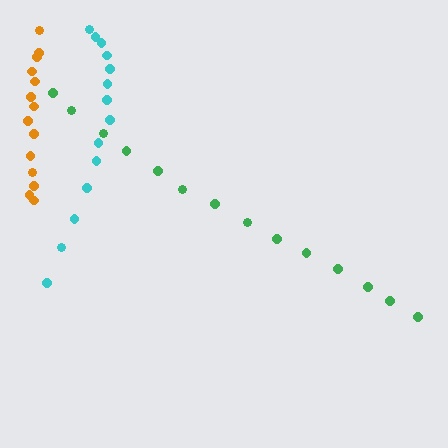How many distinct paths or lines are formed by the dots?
There are 3 distinct paths.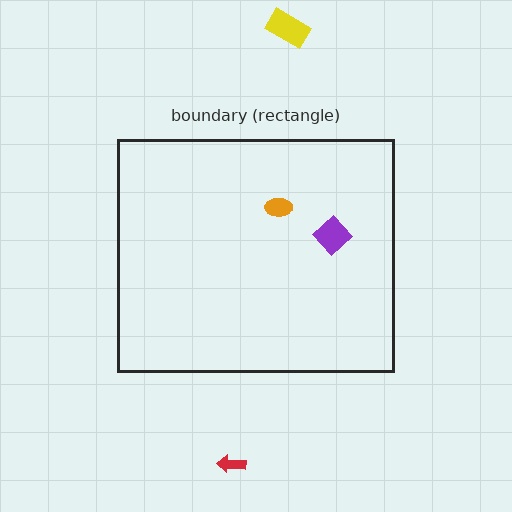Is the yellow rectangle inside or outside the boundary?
Outside.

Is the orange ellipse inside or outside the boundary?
Inside.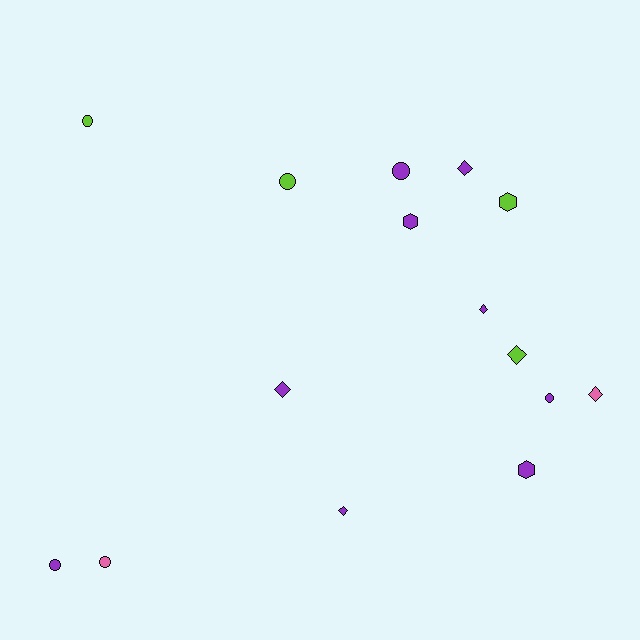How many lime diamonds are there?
There is 1 lime diamond.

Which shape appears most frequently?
Diamond, with 6 objects.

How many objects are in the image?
There are 15 objects.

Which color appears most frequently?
Purple, with 9 objects.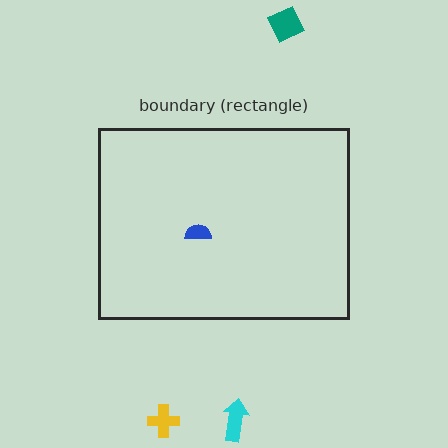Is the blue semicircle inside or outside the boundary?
Inside.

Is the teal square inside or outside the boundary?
Outside.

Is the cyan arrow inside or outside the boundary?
Outside.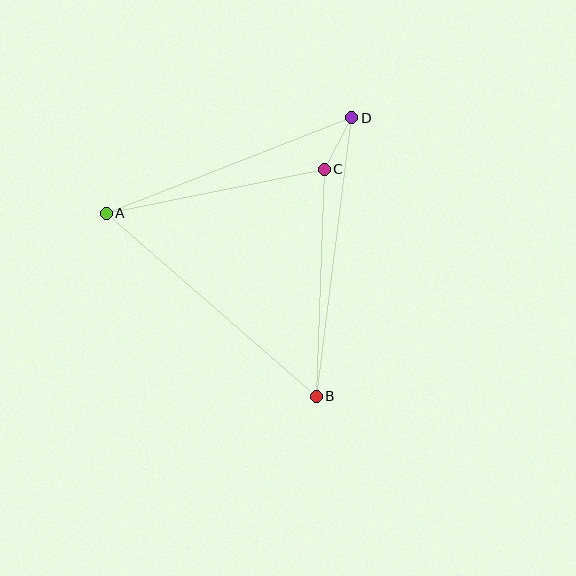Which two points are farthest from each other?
Points B and D are farthest from each other.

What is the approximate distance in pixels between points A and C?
The distance between A and C is approximately 222 pixels.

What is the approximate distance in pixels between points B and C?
The distance between B and C is approximately 227 pixels.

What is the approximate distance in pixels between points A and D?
The distance between A and D is approximately 263 pixels.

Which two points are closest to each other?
Points C and D are closest to each other.